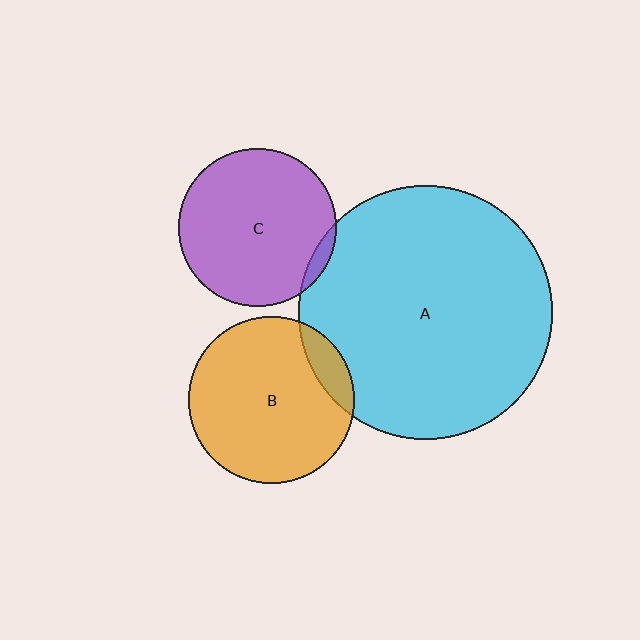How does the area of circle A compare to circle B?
Approximately 2.3 times.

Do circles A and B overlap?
Yes.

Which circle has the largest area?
Circle A (cyan).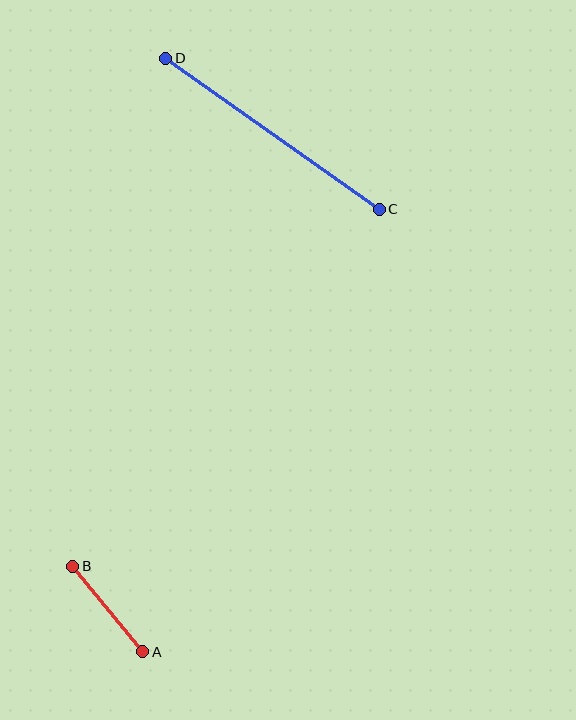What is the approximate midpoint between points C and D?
The midpoint is at approximately (272, 134) pixels.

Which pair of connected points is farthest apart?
Points C and D are farthest apart.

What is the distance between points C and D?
The distance is approximately 261 pixels.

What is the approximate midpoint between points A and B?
The midpoint is at approximately (108, 609) pixels.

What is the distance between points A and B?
The distance is approximately 110 pixels.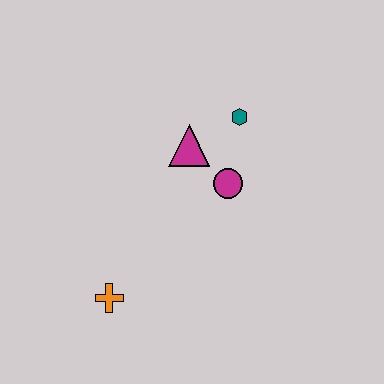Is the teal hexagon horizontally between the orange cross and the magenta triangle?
No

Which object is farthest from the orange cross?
The teal hexagon is farthest from the orange cross.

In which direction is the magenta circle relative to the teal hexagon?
The magenta circle is below the teal hexagon.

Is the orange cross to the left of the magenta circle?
Yes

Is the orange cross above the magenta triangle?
No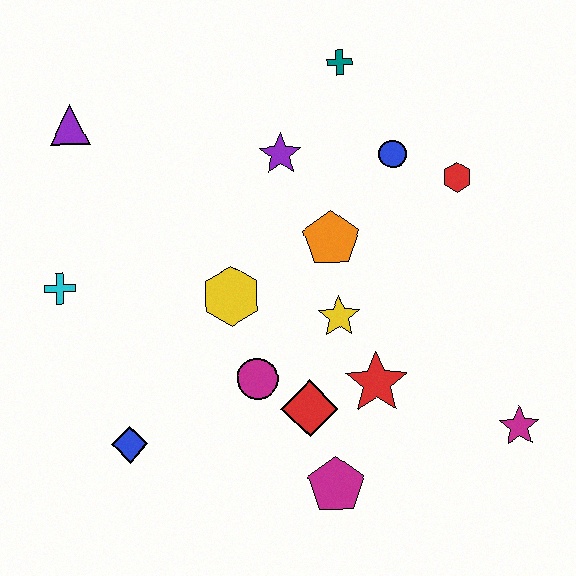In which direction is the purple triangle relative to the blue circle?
The purple triangle is to the left of the blue circle.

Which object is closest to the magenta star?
The red star is closest to the magenta star.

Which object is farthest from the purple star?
The magenta star is farthest from the purple star.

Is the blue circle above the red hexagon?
Yes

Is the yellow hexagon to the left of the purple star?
Yes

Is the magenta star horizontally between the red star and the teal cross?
No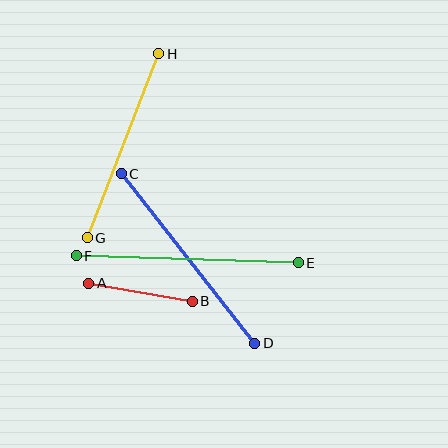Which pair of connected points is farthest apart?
Points E and F are farthest apart.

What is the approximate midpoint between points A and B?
The midpoint is at approximately (141, 292) pixels.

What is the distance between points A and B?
The distance is approximately 105 pixels.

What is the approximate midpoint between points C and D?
The midpoint is at approximately (188, 258) pixels.